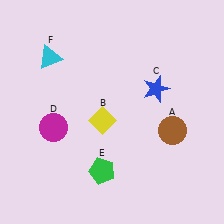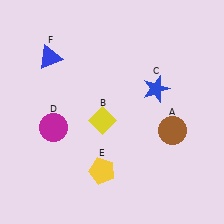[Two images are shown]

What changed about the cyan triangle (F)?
In Image 1, F is cyan. In Image 2, it changed to blue.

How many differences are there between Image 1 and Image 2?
There are 2 differences between the two images.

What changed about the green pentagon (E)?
In Image 1, E is green. In Image 2, it changed to yellow.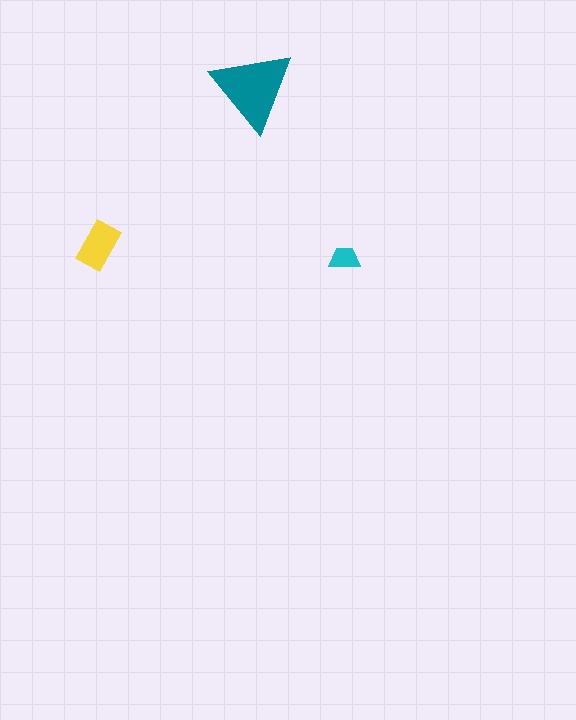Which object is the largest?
The teal triangle.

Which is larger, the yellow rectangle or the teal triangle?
The teal triangle.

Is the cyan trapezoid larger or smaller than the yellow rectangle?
Smaller.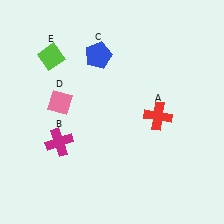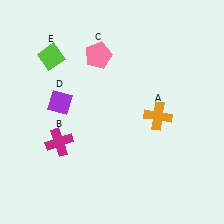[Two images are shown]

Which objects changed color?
A changed from red to orange. C changed from blue to pink. D changed from pink to purple.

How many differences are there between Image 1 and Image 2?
There are 3 differences between the two images.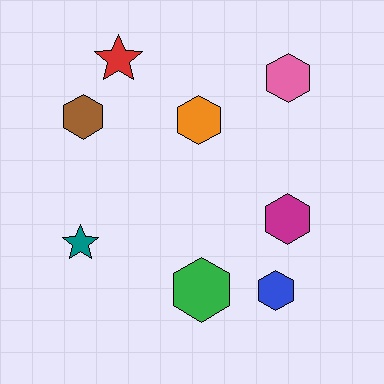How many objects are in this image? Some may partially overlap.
There are 8 objects.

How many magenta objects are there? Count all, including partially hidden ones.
There is 1 magenta object.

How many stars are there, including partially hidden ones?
There are 2 stars.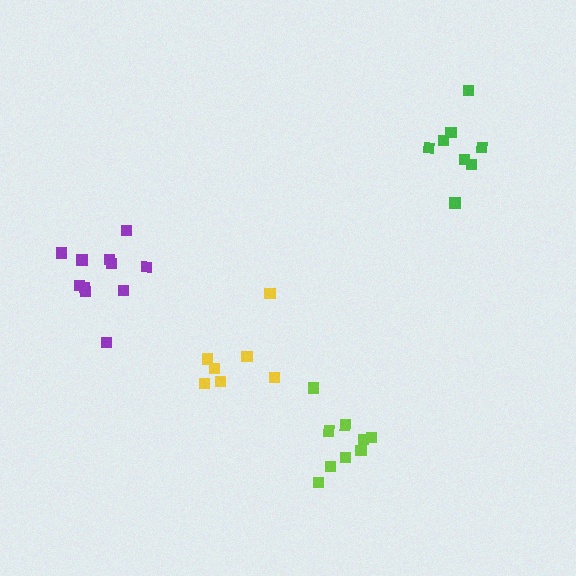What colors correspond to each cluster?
The clusters are colored: yellow, green, purple, lime.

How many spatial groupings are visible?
There are 4 spatial groupings.